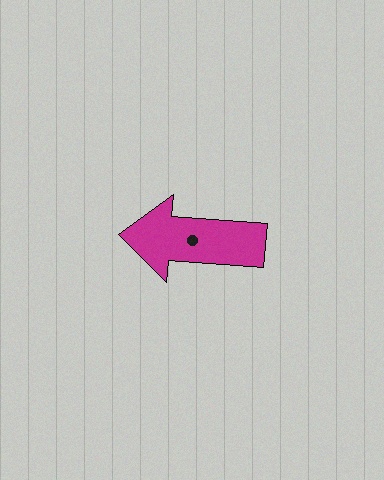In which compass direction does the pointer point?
West.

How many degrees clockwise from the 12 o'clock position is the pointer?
Approximately 274 degrees.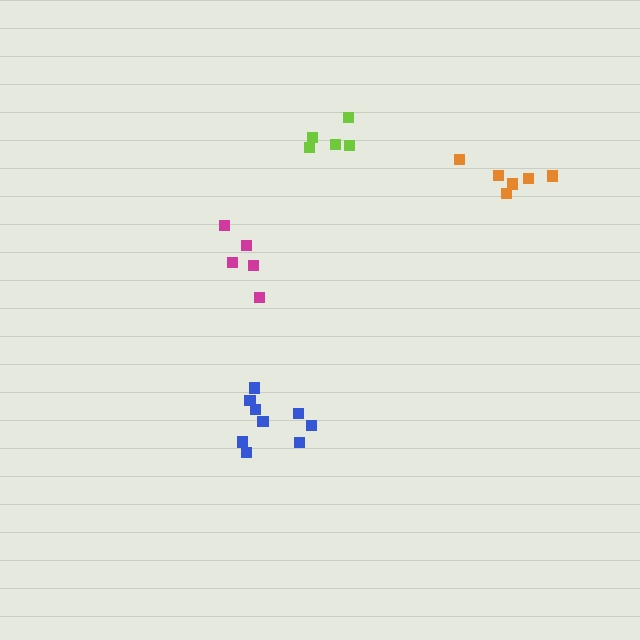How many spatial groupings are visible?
There are 4 spatial groupings.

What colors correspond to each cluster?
The clusters are colored: orange, magenta, lime, blue.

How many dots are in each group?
Group 1: 6 dots, Group 2: 5 dots, Group 3: 5 dots, Group 4: 9 dots (25 total).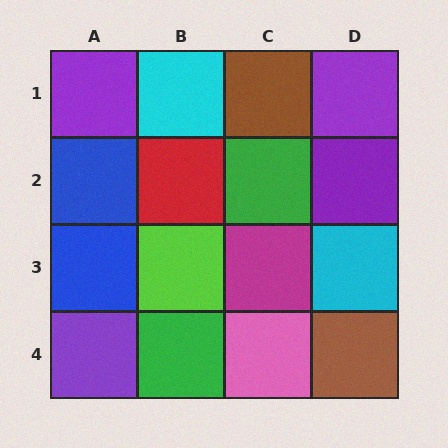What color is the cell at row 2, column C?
Green.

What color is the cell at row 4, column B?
Green.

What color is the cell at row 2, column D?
Purple.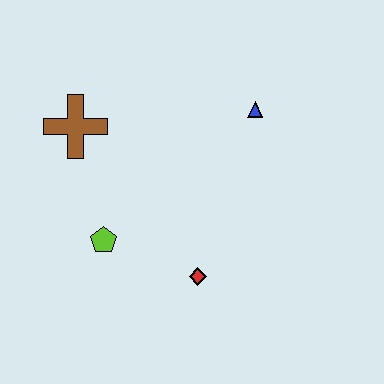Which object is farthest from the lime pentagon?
The blue triangle is farthest from the lime pentagon.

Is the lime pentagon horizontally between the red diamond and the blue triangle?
No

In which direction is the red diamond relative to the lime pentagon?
The red diamond is to the right of the lime pentagon.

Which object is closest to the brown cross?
The lime pentagon is closest to the brown cross.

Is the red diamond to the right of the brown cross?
Yes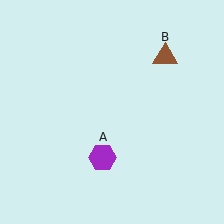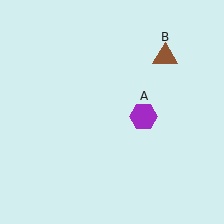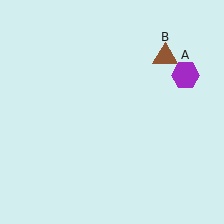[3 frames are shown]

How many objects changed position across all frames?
1 object changed position: purple hexagon (object A).